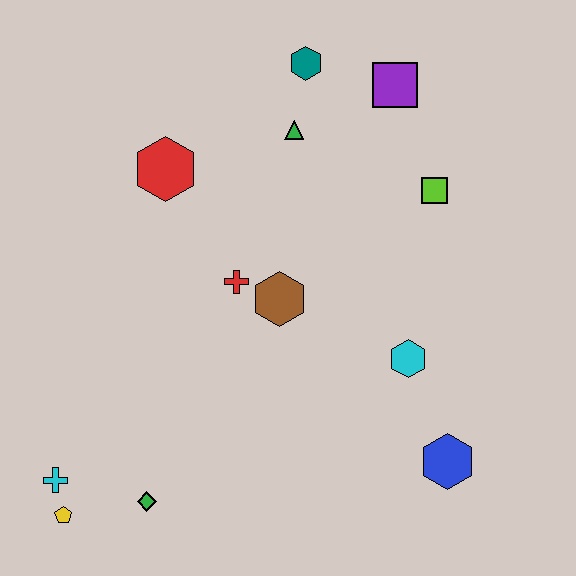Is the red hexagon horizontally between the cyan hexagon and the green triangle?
No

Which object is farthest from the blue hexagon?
The teal hexagon is farthest from the blue hexagon.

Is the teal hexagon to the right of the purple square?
No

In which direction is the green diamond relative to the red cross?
The green diamond is below the red cross.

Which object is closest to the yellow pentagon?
The cyan cross is closest to the yellow pentagon.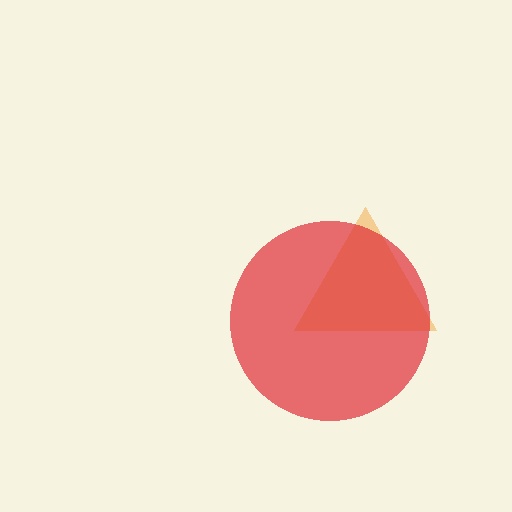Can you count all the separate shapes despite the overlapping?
Yes, there are 2 separate shapes.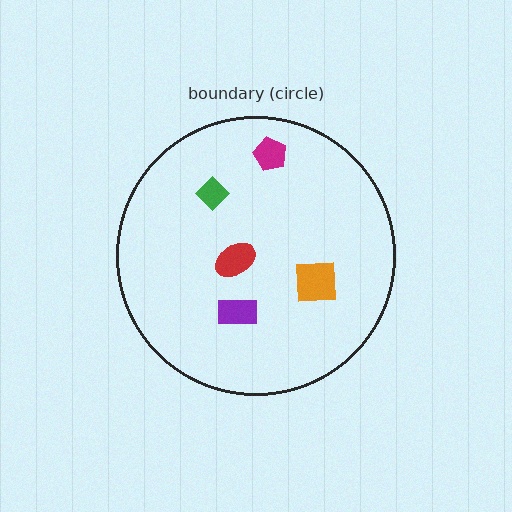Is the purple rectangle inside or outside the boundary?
Inside.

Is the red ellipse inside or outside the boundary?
Inside.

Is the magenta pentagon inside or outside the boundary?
Inside.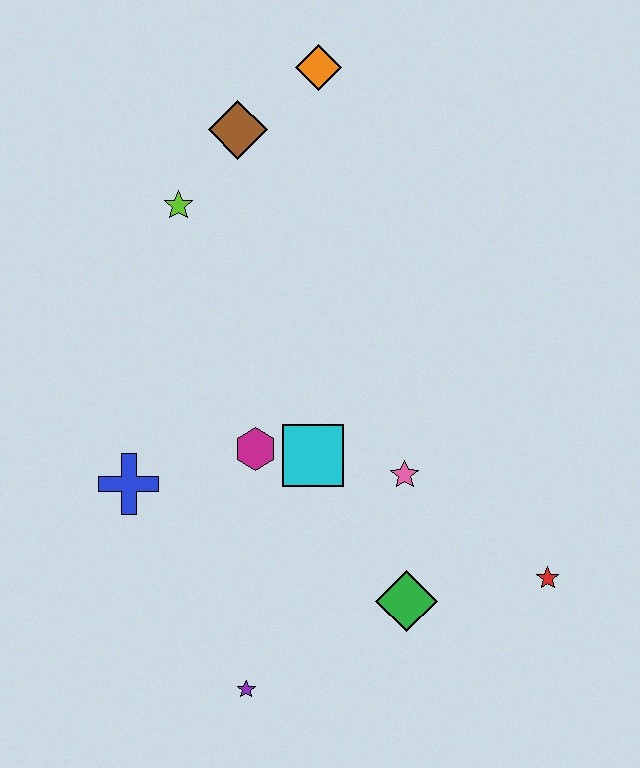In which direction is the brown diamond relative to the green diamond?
The brown diamond is above the green diamond.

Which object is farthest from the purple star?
The orange diamond is farthest from the purple star.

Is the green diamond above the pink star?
No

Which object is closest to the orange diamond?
The brown diamond is closest to the orange diamond.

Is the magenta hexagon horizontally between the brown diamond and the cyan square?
Yes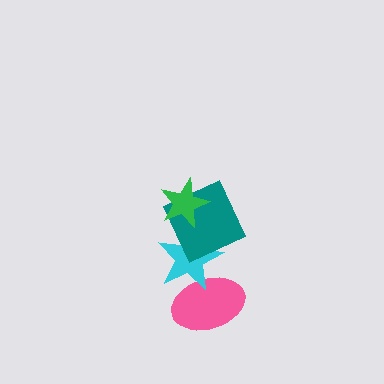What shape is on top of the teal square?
The green star is on top of the teal square.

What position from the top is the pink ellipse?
The pink ellipse is 4th from the top.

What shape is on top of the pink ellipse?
The cyan star is on top of the pink ellipse.